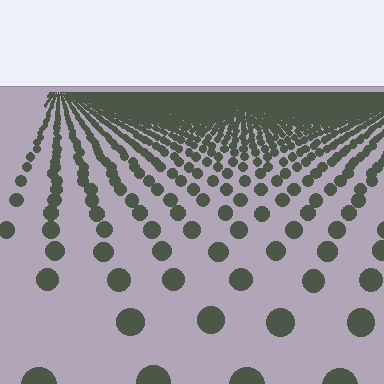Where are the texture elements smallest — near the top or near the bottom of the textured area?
Near the top.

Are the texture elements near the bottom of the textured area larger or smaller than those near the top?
Larger. Near the bottom, elements are closer to the viewer and appear at a bigger on-screen size.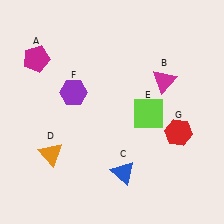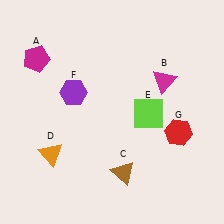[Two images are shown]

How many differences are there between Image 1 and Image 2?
There is 1 difference between the two images.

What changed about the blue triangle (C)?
In Image 1, C is blue. In Image 2, it changed to brown.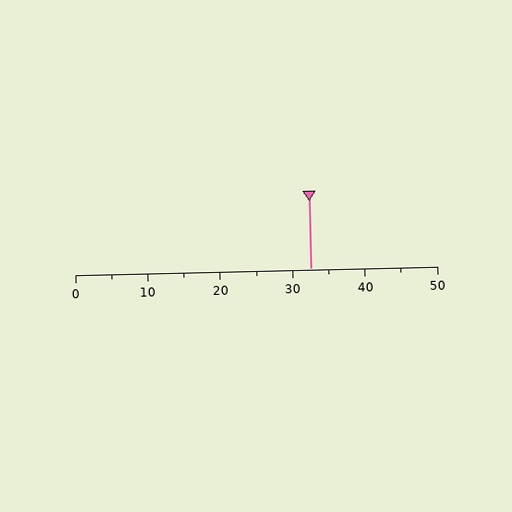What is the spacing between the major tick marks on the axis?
The major ticks are spaced 10 apart.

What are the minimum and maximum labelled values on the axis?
The axis runs from 0 to 50.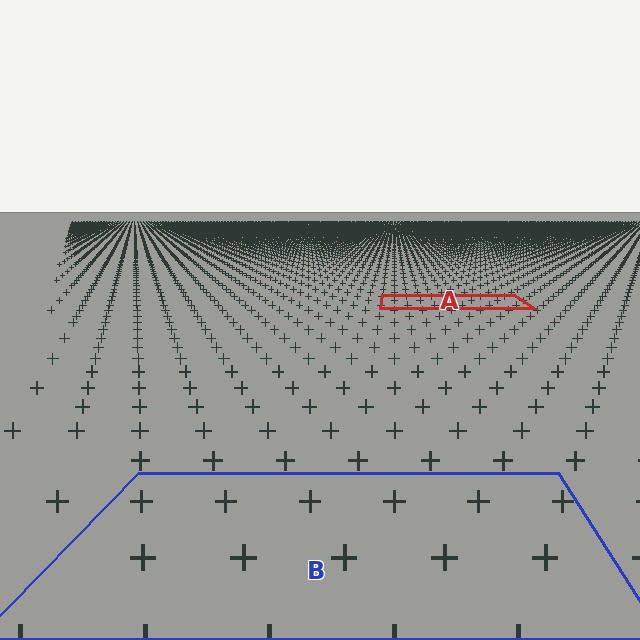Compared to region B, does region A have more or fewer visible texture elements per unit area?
Region A has more texture elements per unit area — they are packed more densely because it is farther away.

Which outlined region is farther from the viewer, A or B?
Region A is farther from the viewer — the texture elements inside it appear smaller and more densely packed.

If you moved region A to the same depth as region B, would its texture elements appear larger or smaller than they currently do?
They would appear larger. At a closer depth, the same texture elements are projected at a bigger on-screen size.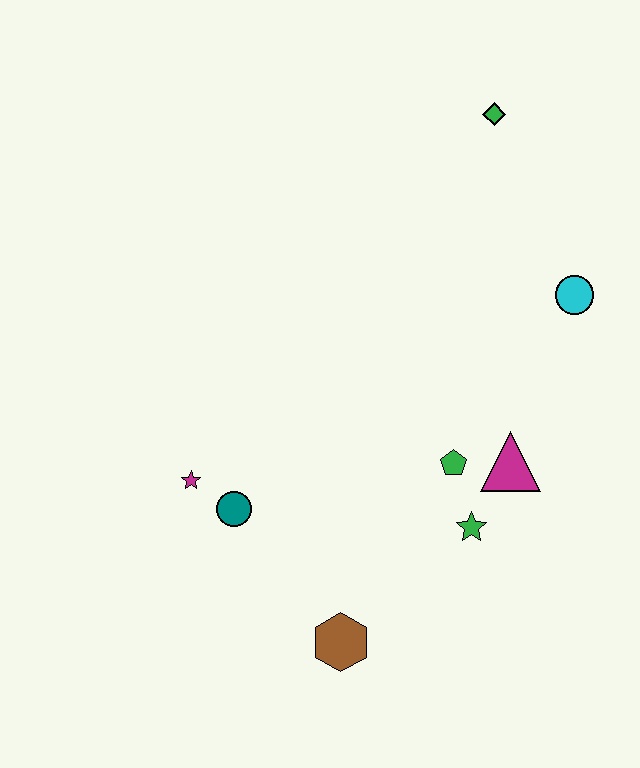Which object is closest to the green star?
The green pentagon is closest to the green star.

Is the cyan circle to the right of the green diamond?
Yes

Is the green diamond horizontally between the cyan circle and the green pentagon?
Yes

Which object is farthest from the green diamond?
The brown hexagon is farthest from the green diamond.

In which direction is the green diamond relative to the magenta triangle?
The green diamond is above the magenta triangle.